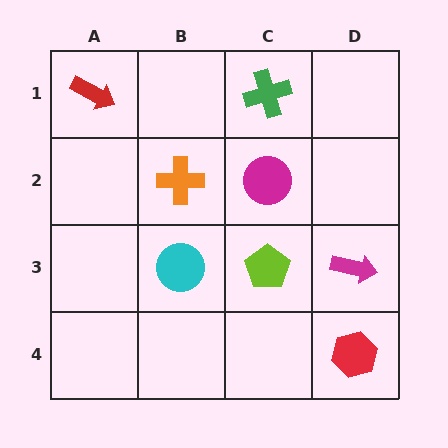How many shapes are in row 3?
3 shapes.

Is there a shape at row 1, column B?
No, that cell is empty.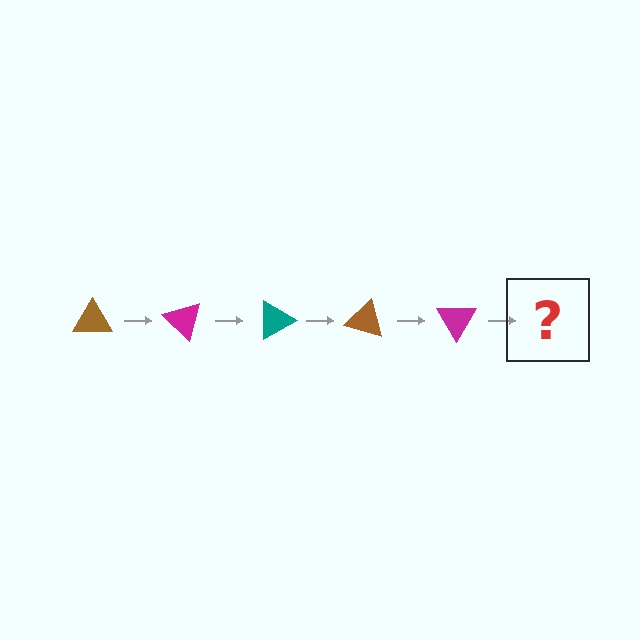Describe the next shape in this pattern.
It should be a teal triangle, rotated 225 degrees from the start.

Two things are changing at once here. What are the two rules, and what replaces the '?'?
The two rules are that it rotates 45 degrees each step and the color cycles through brown, magenta, and teal. The '?' should be a teal triangle, rotated 225 degrees from the start.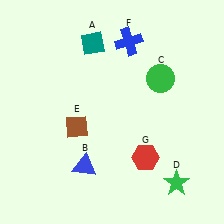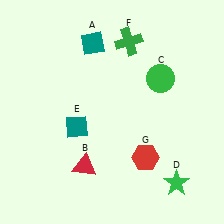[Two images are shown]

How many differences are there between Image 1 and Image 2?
There are 3 differences between the two images.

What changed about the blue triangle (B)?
In Image 1, B is blue. In Image 2, it changed to red.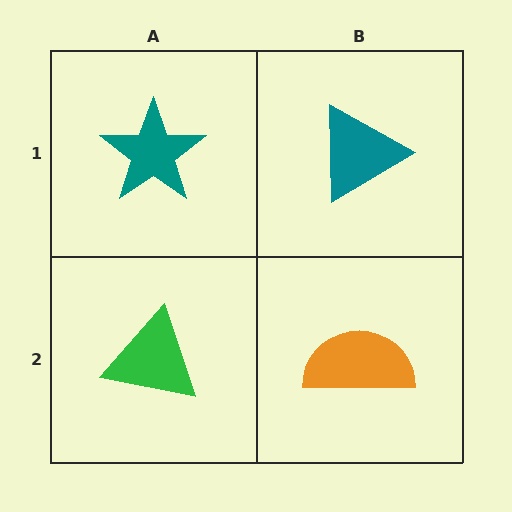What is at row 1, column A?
A teal star.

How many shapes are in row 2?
2 shapes.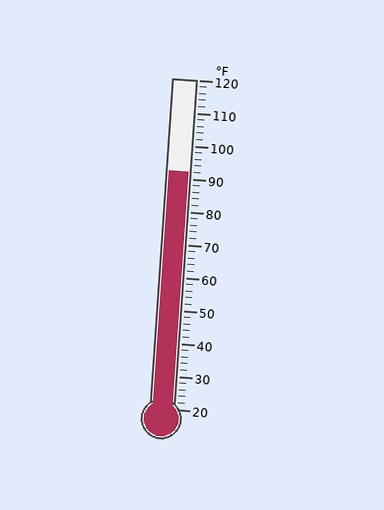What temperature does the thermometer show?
The thermometer shows approximately 92°F.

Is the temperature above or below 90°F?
The temperature is above 90°F.